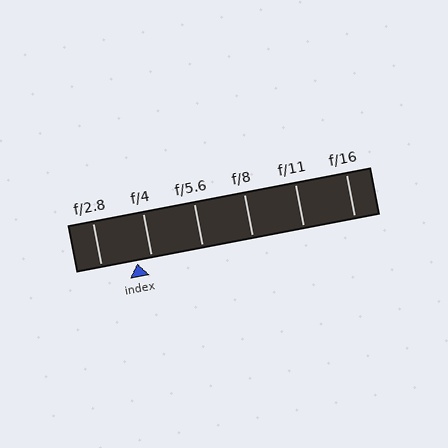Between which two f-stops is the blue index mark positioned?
The index mark is between f/2.8 and f/4.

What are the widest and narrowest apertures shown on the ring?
The widest aperture shown is f/2.8 and the narrowest is f/16.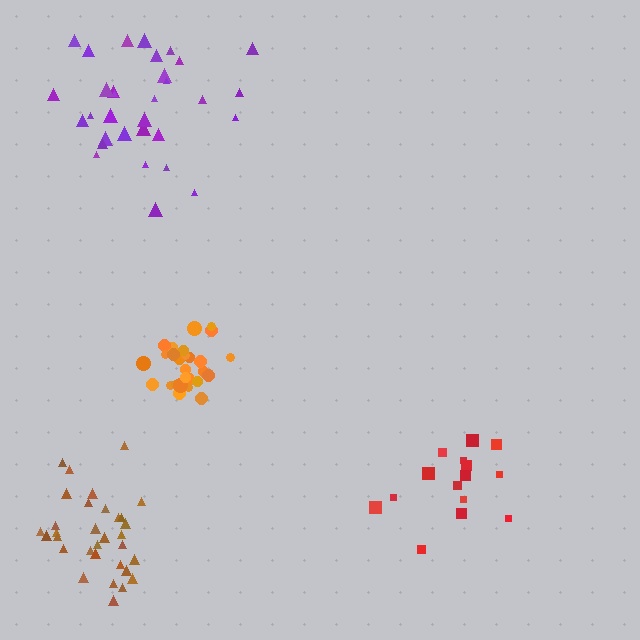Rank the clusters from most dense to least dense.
orange, brown, purple, red.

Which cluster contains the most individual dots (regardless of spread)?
Brown (32).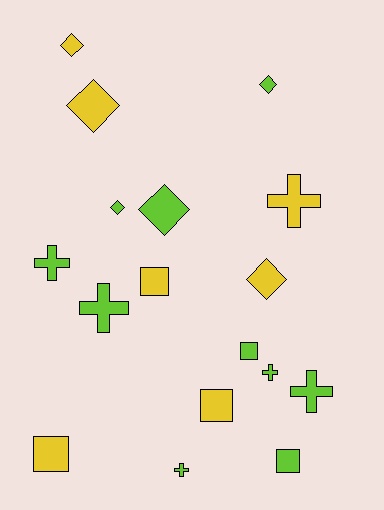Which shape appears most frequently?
Diamond, with 6 objects.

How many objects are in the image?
There are 17 objects.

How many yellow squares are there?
There are 3 yellow squares.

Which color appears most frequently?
Lime, with 10 objects.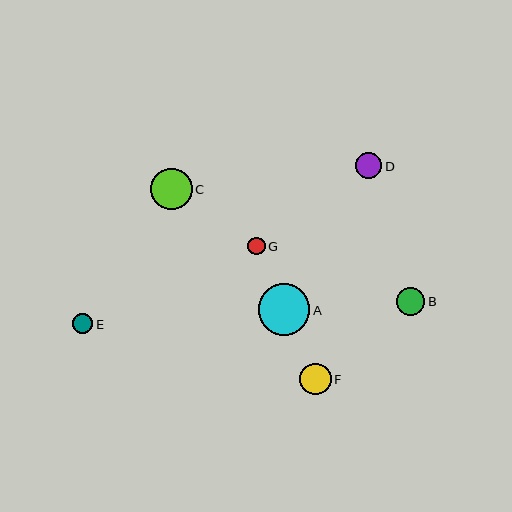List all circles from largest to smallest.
From largest to smallest: A, C, F, B, D, E, G.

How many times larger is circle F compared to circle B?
Circle F is approximately 1.1 times the size of circle B.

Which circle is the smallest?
Circle G is the smallest with a size of approximately 18 pixels.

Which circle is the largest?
Circle A is the largest with a size of approximately 52 pixels.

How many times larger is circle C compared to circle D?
Circle C is approximately 1.6 times the size of circle D.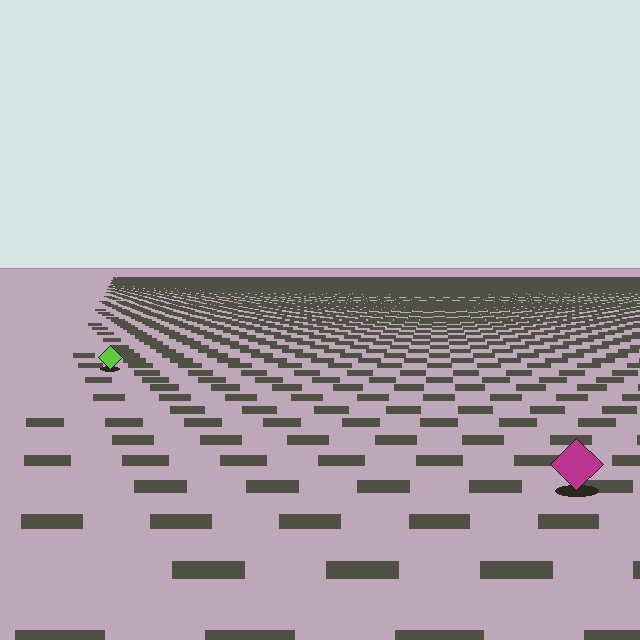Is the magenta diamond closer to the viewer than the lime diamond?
Yes. The magenta diamond is closer — you can tell from the texture gradient: the ground texture is coarser near it.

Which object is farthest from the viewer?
The lime diamond is farthest from the viewer. It appears smaller and the ground texture around it is denser.